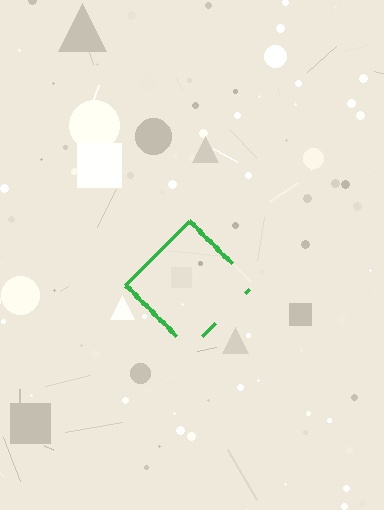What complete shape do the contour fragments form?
The contour fragments form a diamond.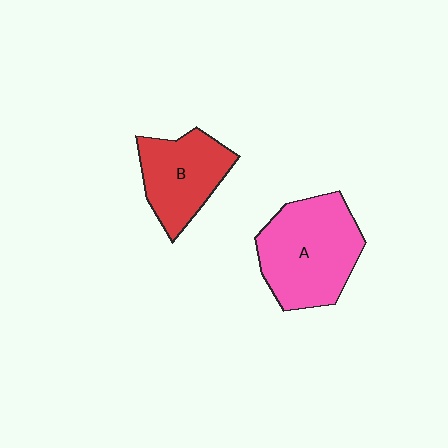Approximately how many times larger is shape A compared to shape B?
Approximately 1.4 times.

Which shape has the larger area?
Shape A (pink).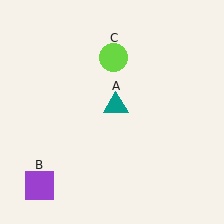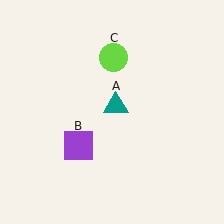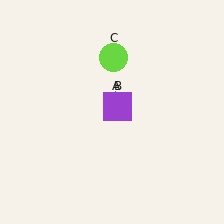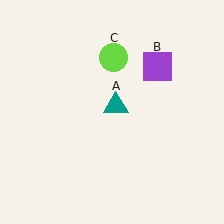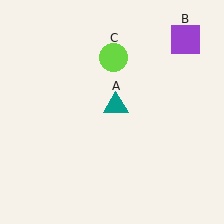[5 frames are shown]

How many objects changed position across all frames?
1 object changed position: purple square (object B).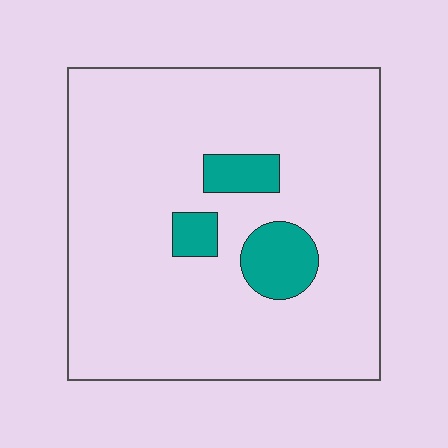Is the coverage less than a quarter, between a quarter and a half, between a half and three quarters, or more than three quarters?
Less than a quarter.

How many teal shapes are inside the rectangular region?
3.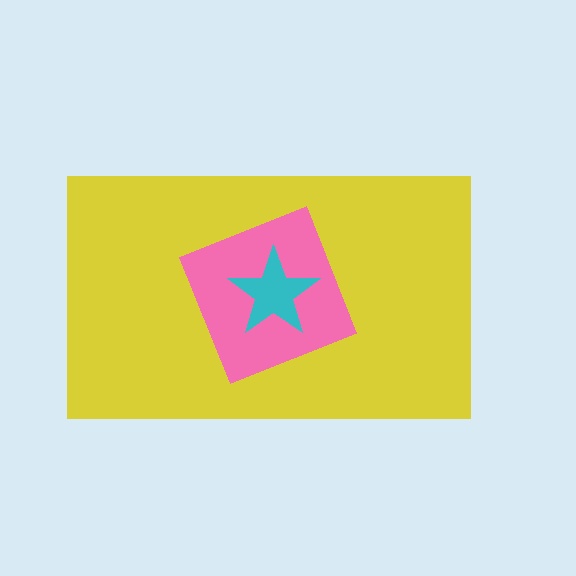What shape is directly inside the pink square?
The cyan star.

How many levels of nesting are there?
3.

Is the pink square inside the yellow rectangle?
Yes.